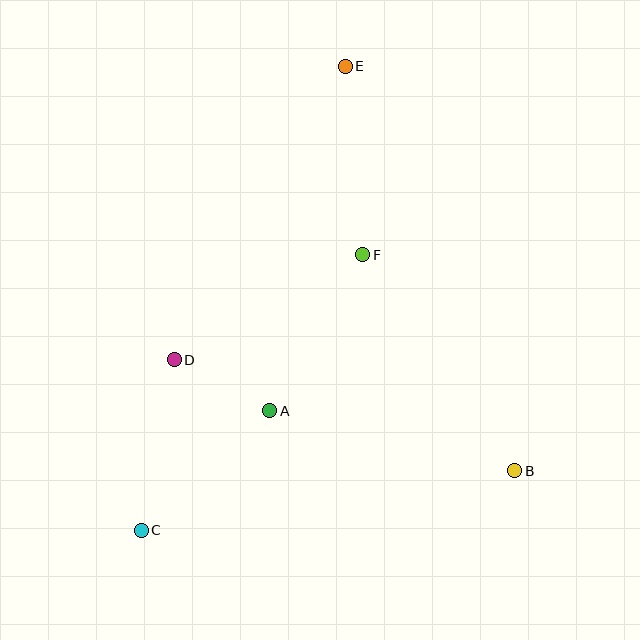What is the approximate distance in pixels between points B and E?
The distance between B and E is approximately 438 pixels.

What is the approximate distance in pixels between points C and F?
The distance between C and F is approximately 354 pixels.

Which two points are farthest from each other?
Points C and E are farthest from each other.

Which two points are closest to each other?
Points A and D are closest to each other.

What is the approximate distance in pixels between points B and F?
The distance between B and F is approximately 264 pixels.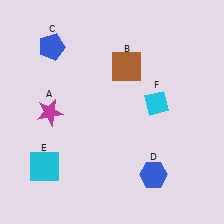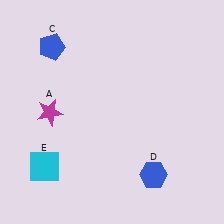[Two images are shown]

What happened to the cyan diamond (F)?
The cyan diamond (F) was removed in Image 2. It was in the top-right area of Image 1.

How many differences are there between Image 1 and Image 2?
There are 2 differences between the two images.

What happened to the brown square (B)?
The brown square (B) was removed in Image 2. It was in the top-right area of Image 1.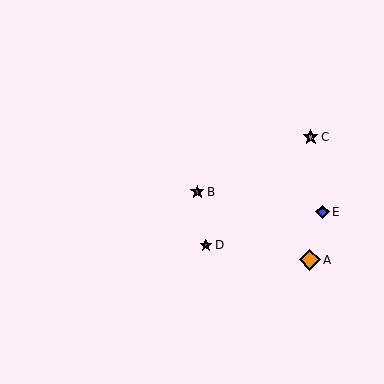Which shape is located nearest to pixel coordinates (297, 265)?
The orange diamond (labeled A) at (310, 260) is nearest to that location.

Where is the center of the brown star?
The center of the brown star is at (206, 245).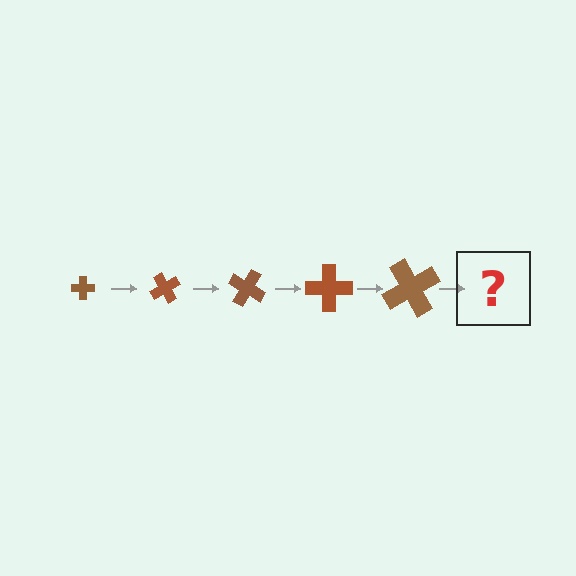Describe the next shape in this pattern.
It should be a cross, larger than the previous one and rotated 300 degrees from the start.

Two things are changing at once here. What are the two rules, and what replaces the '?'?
The two rules are that the cross grows larger each step and it rotates 60 degrees each step. The '?' should be a cross, larger than the previous one and rotated 300 degrees from the start.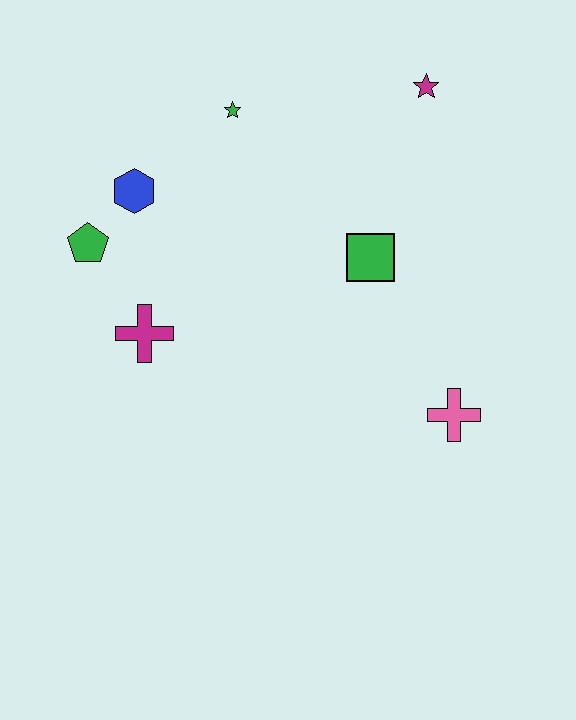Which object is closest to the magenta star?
The green square is closest to the magenta star.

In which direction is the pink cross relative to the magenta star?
The pink cross is below the magenta star.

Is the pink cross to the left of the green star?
No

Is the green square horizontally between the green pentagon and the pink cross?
Yes